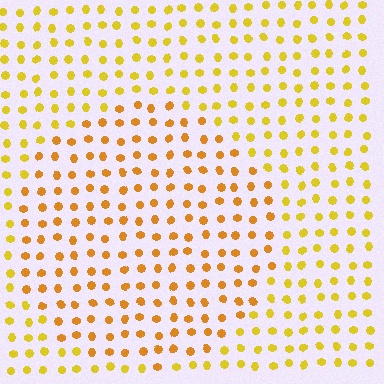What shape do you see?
I see a circle.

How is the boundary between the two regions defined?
The boundary is defined purely by a slight shift in hue (about 22 degrees). Spacing, size, and orientation are identical on both sides.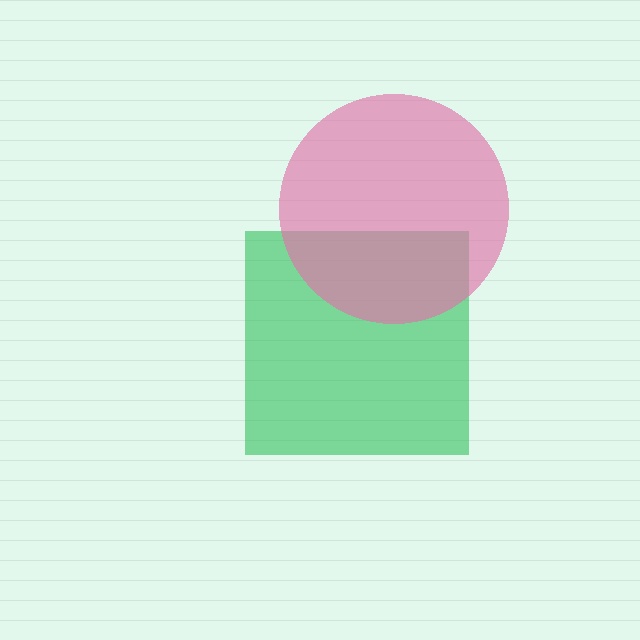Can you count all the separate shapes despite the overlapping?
Yes, there are 2 separate shapes.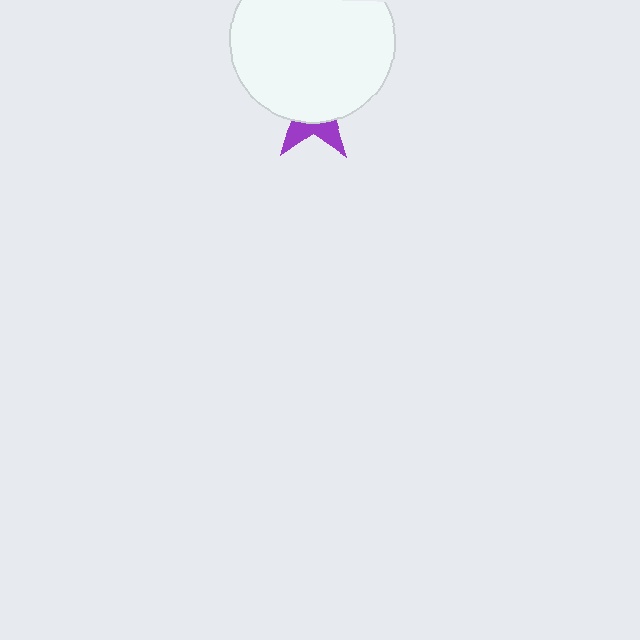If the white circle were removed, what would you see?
You would see the complete purple star.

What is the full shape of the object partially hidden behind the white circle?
The partially hidden object is a purple star.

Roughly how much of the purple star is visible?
A small part of it is visible (roughly 31%).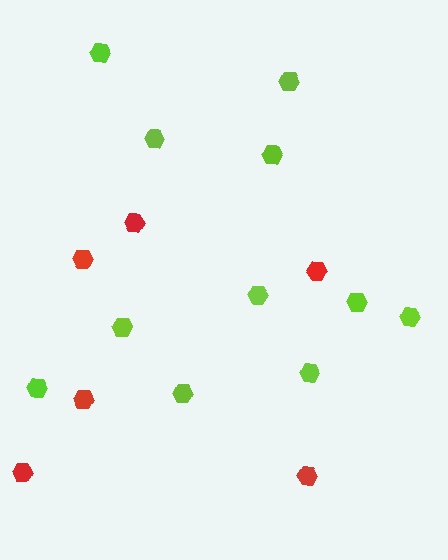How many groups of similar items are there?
There are 2 groups: one group of red hexagons (6) and one group of lime hexagons (11).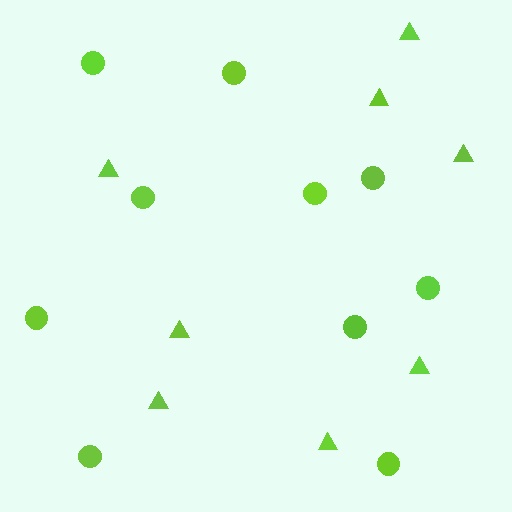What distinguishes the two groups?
There are 2 groups: one group of triangles (8) and one group of circles (10).